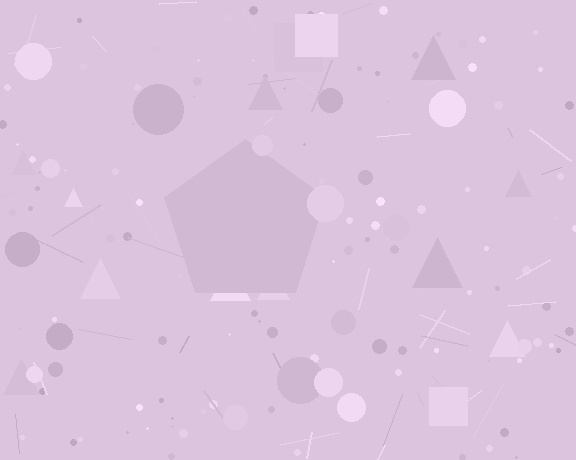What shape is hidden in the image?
A pentagon is hidden in the image.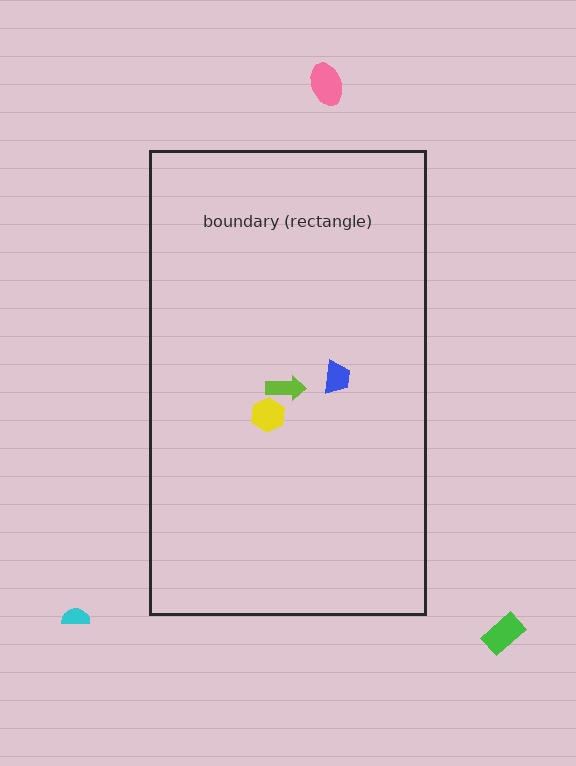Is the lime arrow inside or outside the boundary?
Inside.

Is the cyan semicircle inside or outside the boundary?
Outside.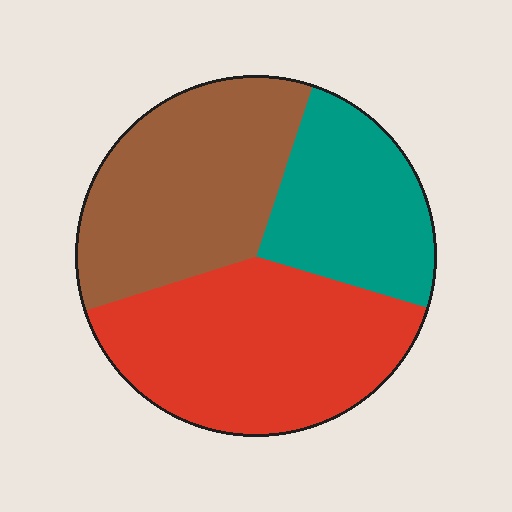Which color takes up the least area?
Teal, at roughly 25%.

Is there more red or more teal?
Red.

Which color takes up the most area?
Red, at roughly 40%.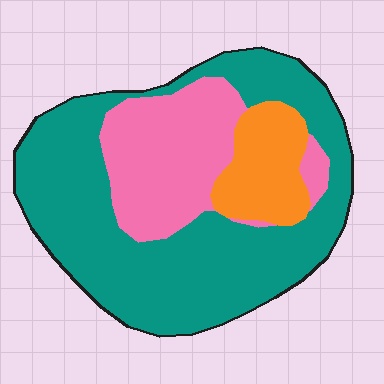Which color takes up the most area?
Teal, at roughly 60%.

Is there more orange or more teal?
Teal.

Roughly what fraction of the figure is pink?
Pink takes up about one quarter (1/4) of the figure.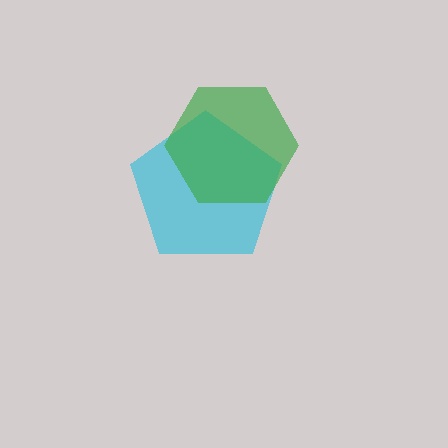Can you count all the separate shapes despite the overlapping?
Yes, there are 2 separate shapes.